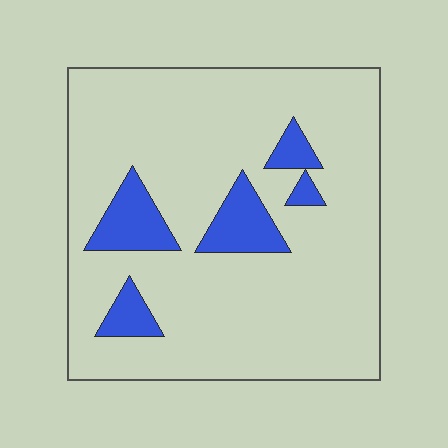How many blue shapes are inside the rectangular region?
5.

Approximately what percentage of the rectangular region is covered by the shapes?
Approximately 15%.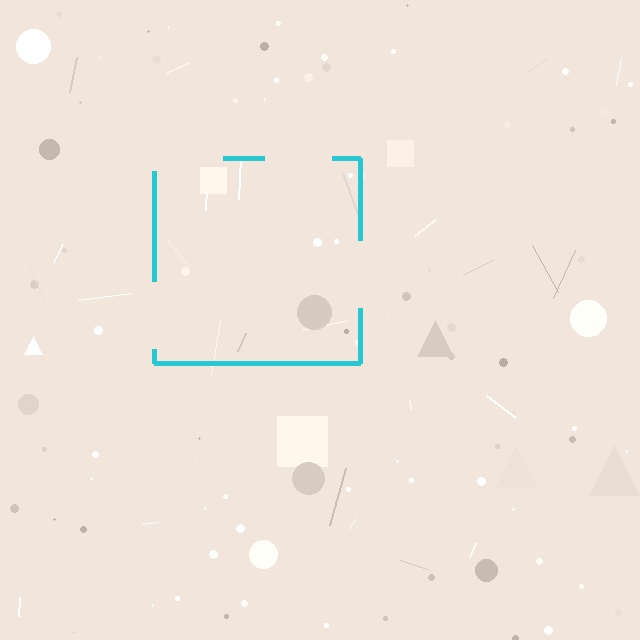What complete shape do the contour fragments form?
The contour fragments form a square.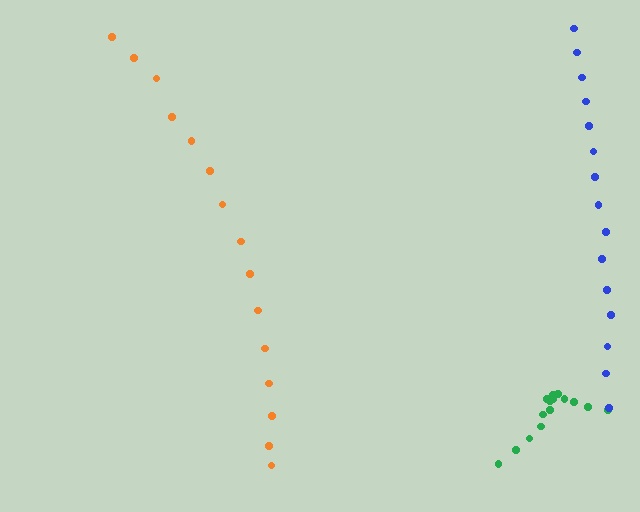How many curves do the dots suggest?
There are 3 distinct paths.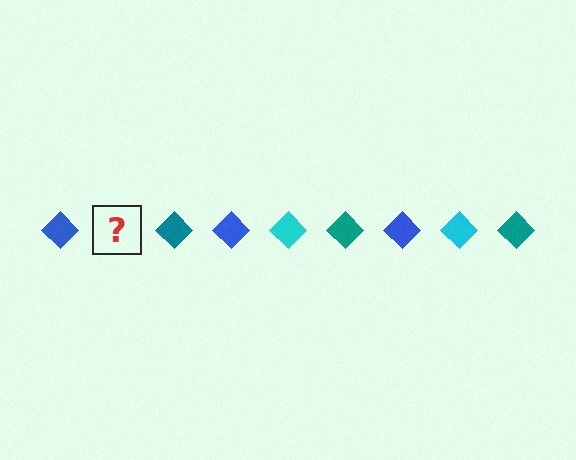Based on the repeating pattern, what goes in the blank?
The blank should be a cyan diamond.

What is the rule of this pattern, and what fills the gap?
The rule is that the pattern cycles through blue, cyan, teal diamonds. The gap should be filled with a cyan diamond.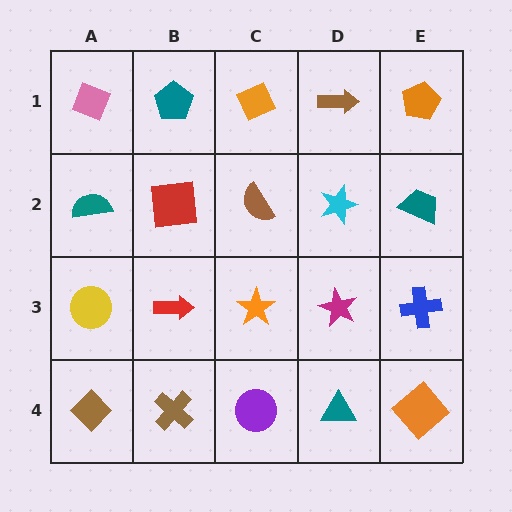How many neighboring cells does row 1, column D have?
3.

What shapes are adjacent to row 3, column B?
A red square (row 2, column B), a brown cross (row 4, column B), a yellow circle (row 3, column A), an orange star (row 3, column C).